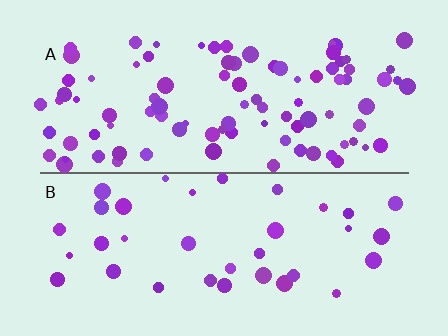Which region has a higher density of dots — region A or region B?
A (the top).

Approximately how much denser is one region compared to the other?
Approximately 2.6× — region A over region B.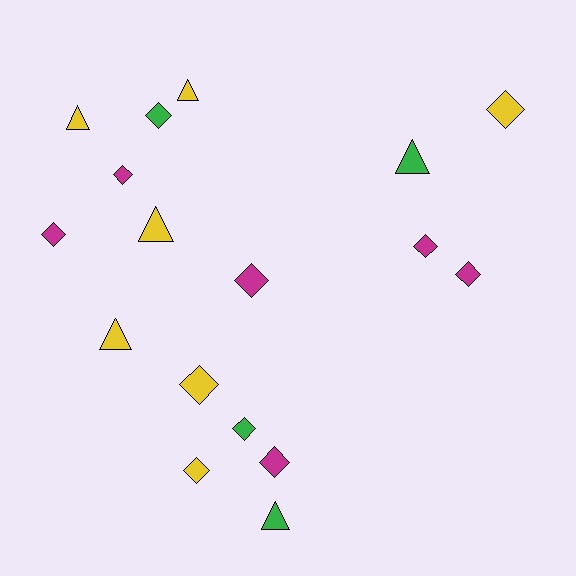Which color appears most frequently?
Yellow, with 7 objects.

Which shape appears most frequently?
Diamond, with 11 objects.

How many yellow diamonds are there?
There are 3 yellow diamonds.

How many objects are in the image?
There are 17 objects.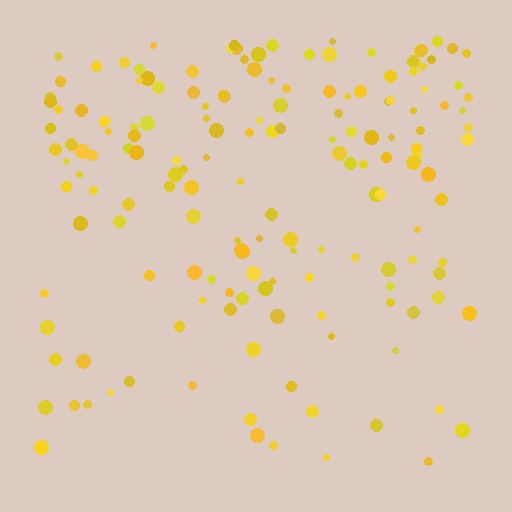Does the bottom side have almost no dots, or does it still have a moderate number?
Still a moderate number, just noticeably fewer than the top.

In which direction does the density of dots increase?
From bottom to top, with the top side densest.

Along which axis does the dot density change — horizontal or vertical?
Vertical.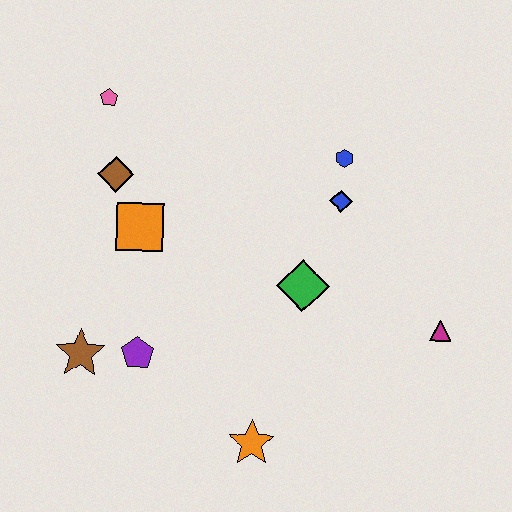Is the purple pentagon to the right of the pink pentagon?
Yes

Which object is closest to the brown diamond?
The orange square is closest to the brown diamond.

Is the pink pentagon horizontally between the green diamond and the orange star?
No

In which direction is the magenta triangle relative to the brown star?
The magenta triangle is to the right of the brown star.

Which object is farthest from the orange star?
The pink pentagon is farthest from the orange star.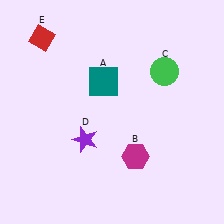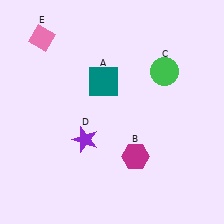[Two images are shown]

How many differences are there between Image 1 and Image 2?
There is 1 difference between the two images.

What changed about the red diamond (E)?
In Image 1, E is red. In Image 2, it changed to pink.